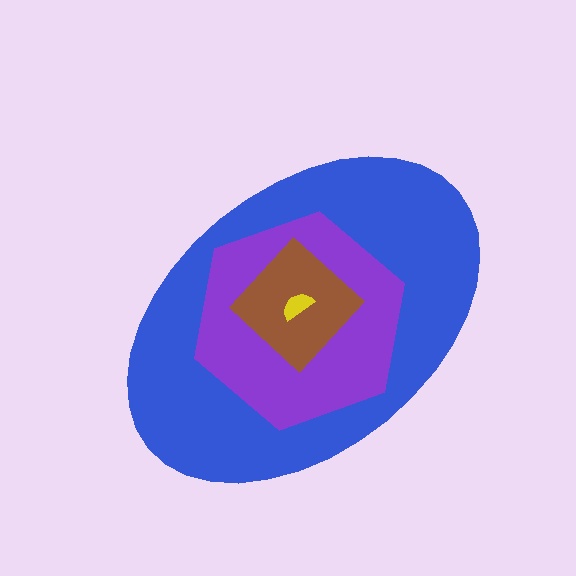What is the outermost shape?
The blue ellipse.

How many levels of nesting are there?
4.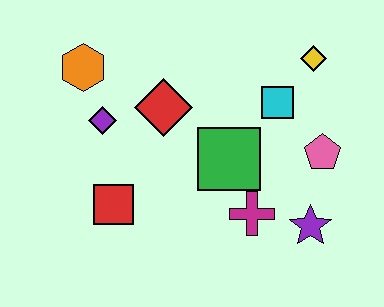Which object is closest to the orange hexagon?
The purple diamond is closest to the orange hexagon.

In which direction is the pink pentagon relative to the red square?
The pink pentagon is to the right of the red square.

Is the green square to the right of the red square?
Yes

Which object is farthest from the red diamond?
The purple star is farthest from the red diamond.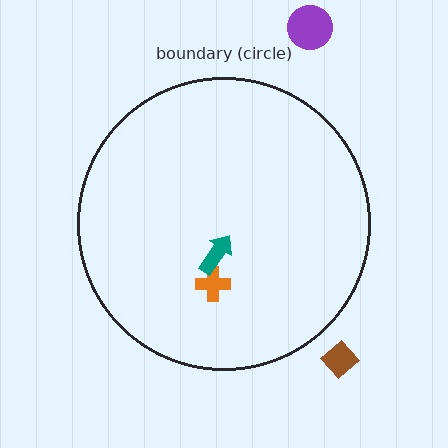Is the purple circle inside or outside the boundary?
Outside.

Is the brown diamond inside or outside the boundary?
Outside.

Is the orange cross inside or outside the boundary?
Inside.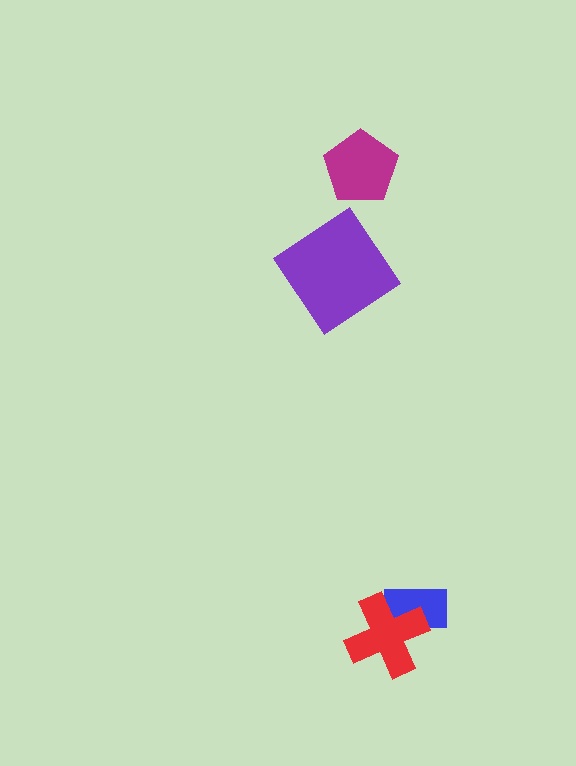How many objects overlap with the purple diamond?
0 objects overlap with the purple diamond.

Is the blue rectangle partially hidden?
Yes, it is partially covered by another shape.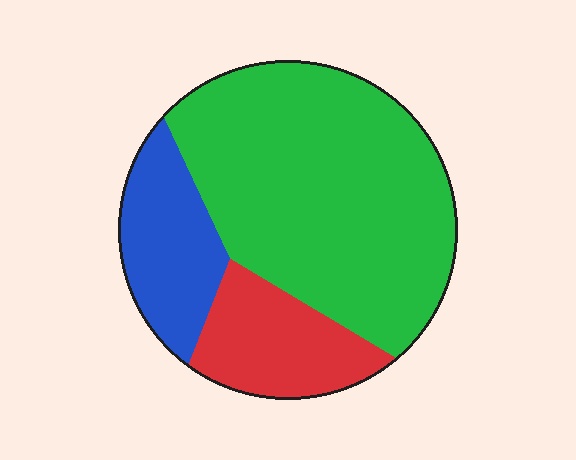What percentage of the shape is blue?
Blue covers 18% of the shape.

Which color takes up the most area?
Green, at roughly 65%.